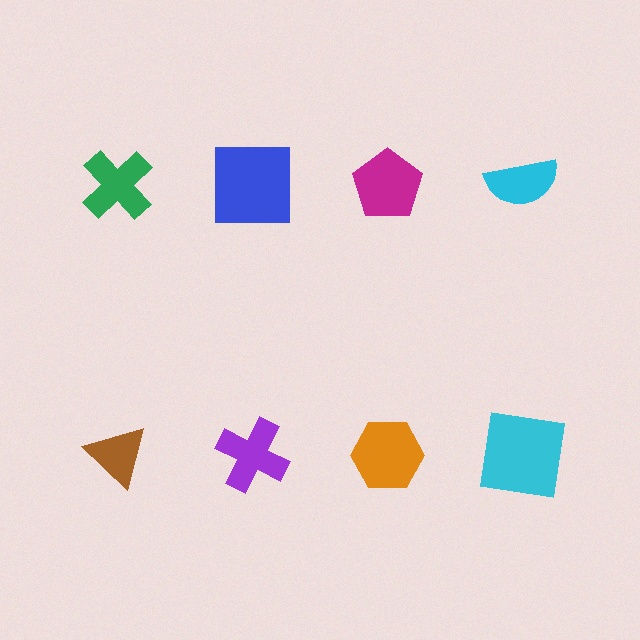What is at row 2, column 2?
A purple cross.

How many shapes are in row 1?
4 shapes.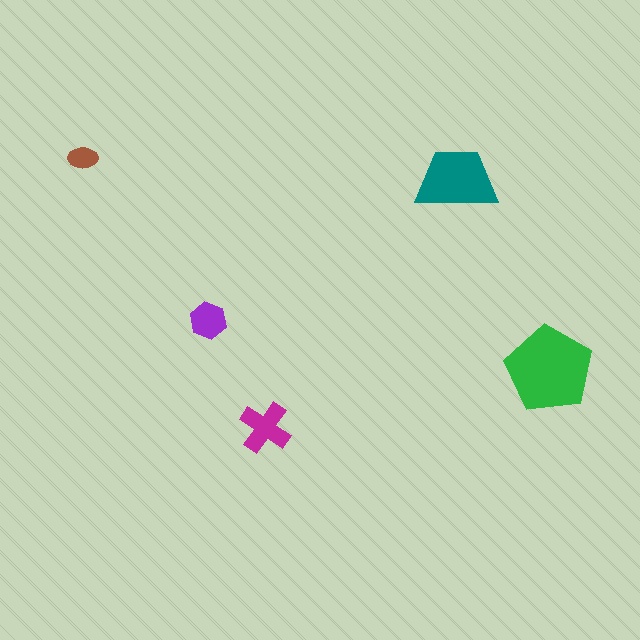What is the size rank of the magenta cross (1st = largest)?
3rd.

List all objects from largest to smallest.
The green pentagon, the teal trapezoid, the magenta cross, the purple hexagon, the brown ellipse.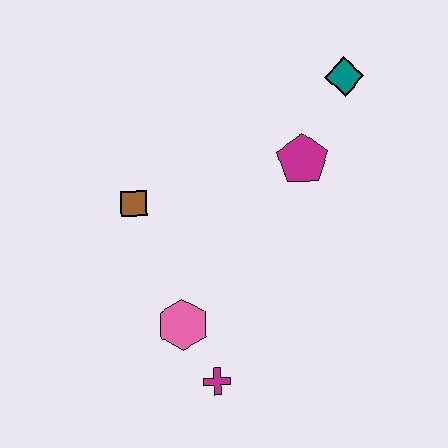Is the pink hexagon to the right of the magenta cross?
No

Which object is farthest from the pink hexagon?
The teal diamond is farthest from the pink hexagon.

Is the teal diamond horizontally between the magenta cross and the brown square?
No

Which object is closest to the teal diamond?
The magenta pentagon is closest to the teal diamond.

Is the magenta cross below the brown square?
Yes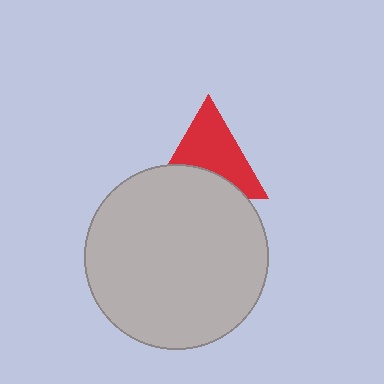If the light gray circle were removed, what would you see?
You would see the complete red triangle.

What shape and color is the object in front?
The object in front is a light gray circle.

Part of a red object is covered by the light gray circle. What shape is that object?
It is a triangle.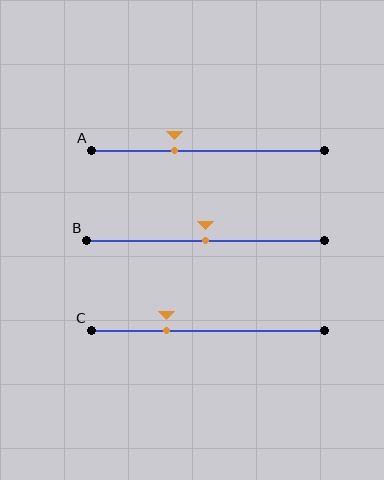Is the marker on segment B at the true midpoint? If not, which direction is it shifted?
Yes, the marker on segment B is at the true midpoint.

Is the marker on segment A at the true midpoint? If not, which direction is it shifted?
No, the marker on segment A is shifted to the left by about 14% of the segment length.